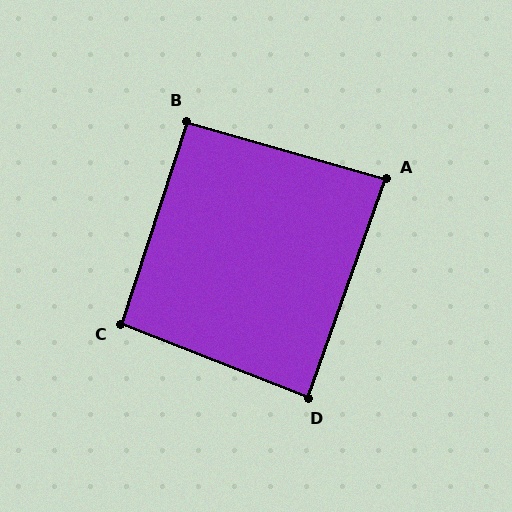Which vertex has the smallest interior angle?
A, at approximately 86 degrees.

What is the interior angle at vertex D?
Approximately 88 degrees (approximately right).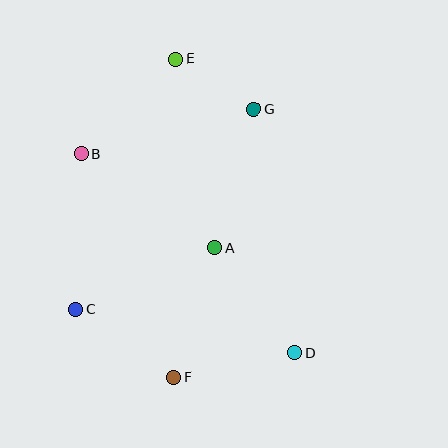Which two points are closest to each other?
Points E and G are closest to each other.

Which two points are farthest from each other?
Points E and F are farthest from each other.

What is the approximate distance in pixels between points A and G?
The distance between A and G is approximately 144 pixels.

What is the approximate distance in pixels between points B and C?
The distance between B and C is approximately 156 pixels.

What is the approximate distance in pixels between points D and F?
The distance between D and F is approximately 123 pixels.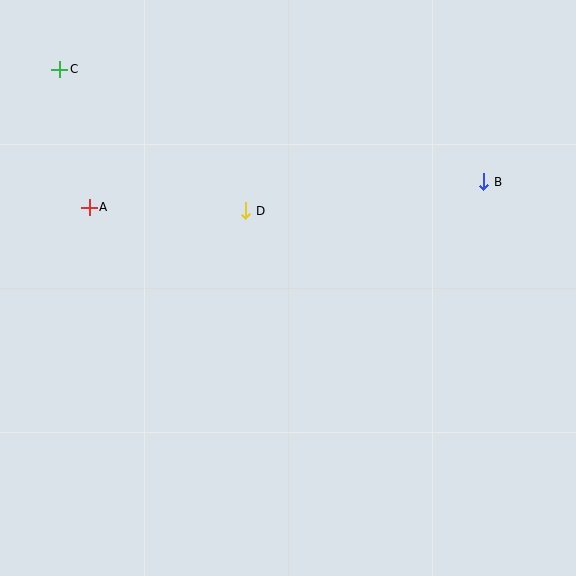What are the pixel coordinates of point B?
Point B is at (484, 182).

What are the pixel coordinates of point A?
Point A is at (89, 207).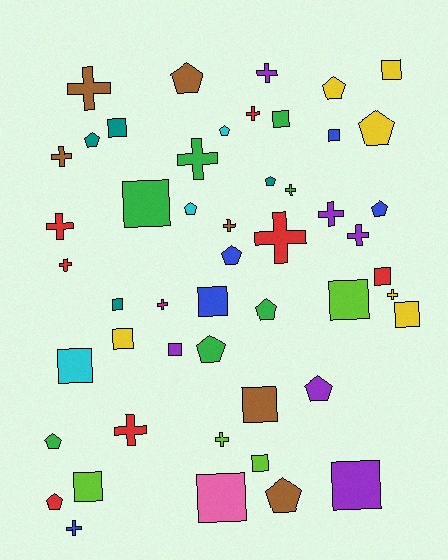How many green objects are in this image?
There are 7 green objects.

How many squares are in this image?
There are 18 squares.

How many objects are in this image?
There are 50 objects.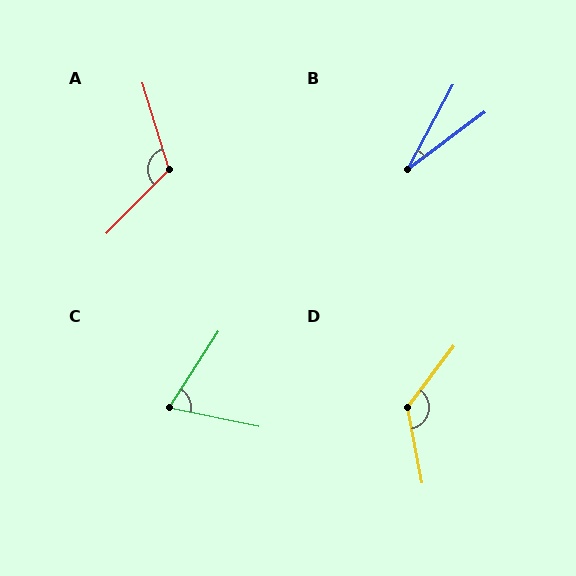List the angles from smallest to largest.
B (25°), C (69°), A (118°), D (132°).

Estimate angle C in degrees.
Approximately 69 degrees.